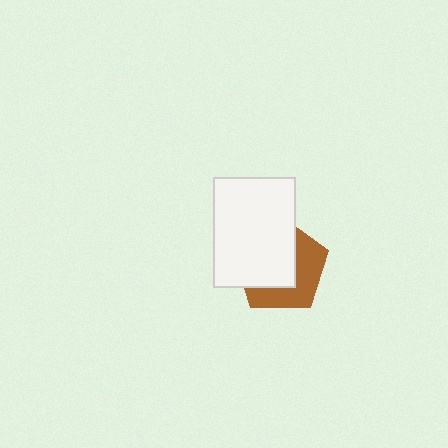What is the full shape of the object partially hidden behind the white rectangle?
The partially hidden object is a brown pentagon.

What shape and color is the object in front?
The object in front is a white rectangle.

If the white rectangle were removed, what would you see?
You would see the complete brown pentagon.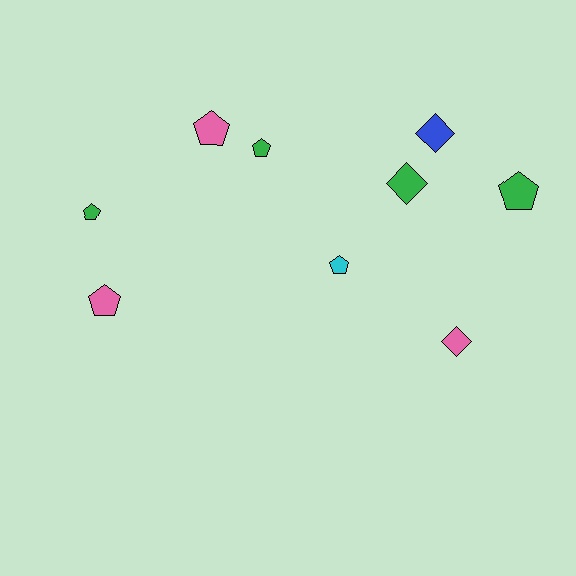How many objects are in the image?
There are 9 objects.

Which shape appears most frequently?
Pentagon, with 6 objects.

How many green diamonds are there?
There is 1 green diamond.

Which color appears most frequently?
Green, with 4 objects.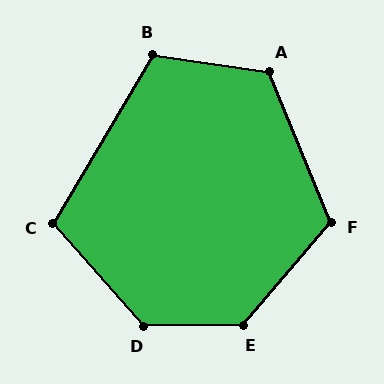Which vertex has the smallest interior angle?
C, at approximately 108 degrees.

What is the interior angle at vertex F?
Approximately 117 degrees (obtuse).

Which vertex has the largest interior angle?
E, at approximately 131 degrees.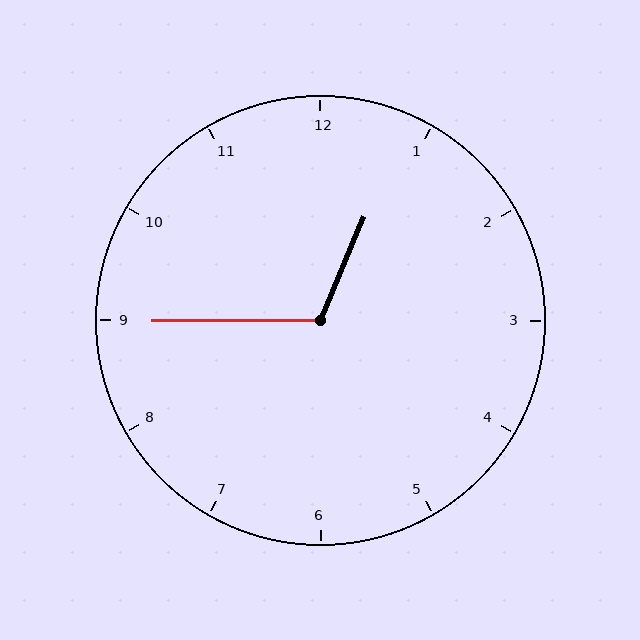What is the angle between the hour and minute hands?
Approximately 112 degrees.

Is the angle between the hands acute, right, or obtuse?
It is obtuse.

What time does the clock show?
12:45.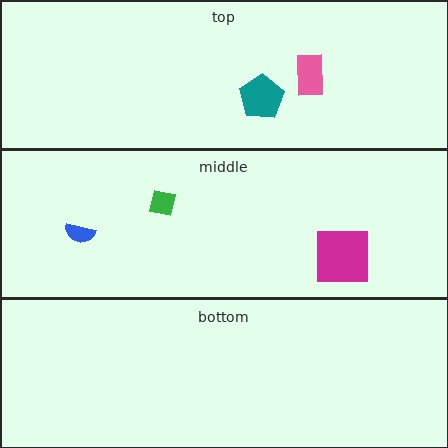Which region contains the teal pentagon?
The top region.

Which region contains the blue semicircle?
The middle region.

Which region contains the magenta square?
The middle region.